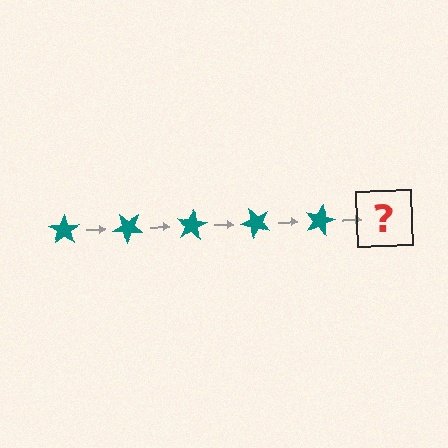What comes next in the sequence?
The next element should be a teal star rotated 200 degrees.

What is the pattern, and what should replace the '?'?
The pattern is that the star rotates 40 degrees each step. The '?' should be a teal star rotated 200 degrees.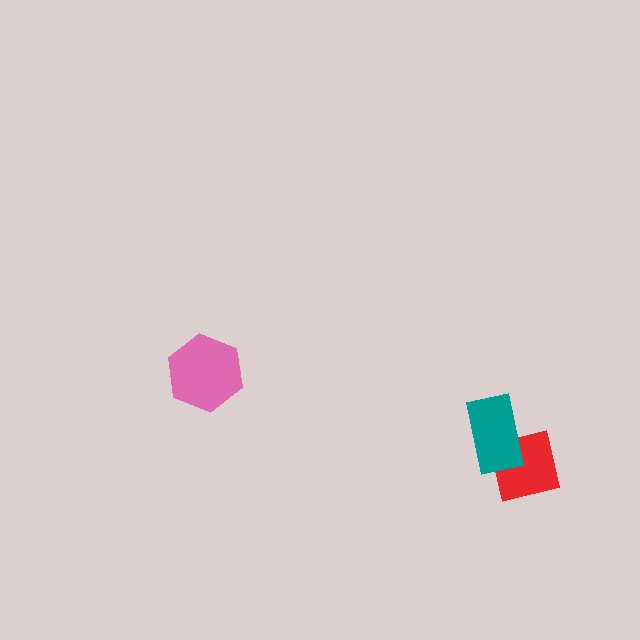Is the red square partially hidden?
Yes, it is partially covered by another shape.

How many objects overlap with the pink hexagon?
0 objects overlap with the pink hexagon.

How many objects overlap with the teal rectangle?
1 object overlaps with the teal rectangle.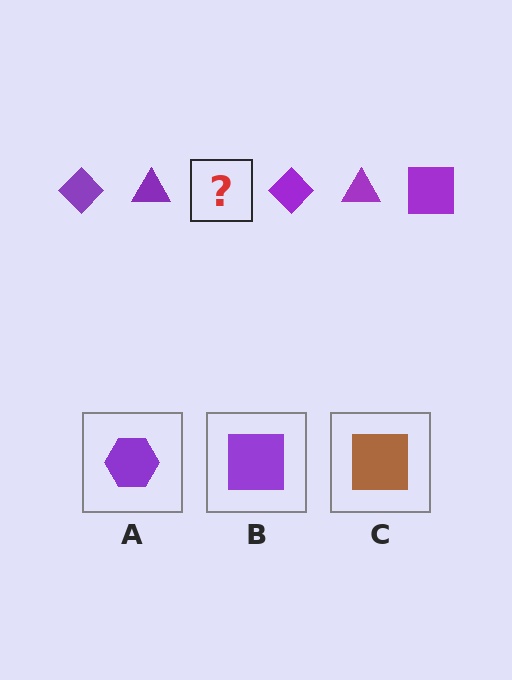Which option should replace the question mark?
Option B.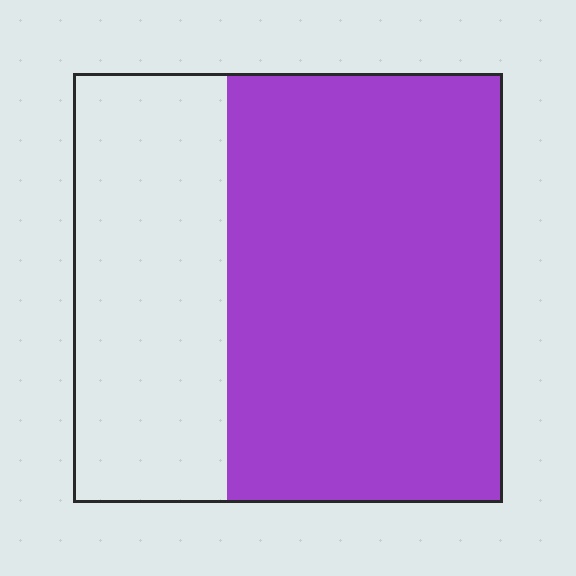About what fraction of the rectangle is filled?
About five eighths (5/8).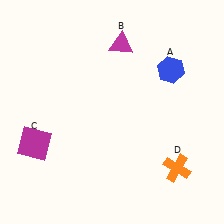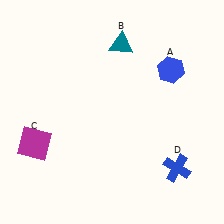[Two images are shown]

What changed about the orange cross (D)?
In Image 1, D is orange. In Image 2, it changed to blue.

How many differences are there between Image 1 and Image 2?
There are 2 differences between the two images.